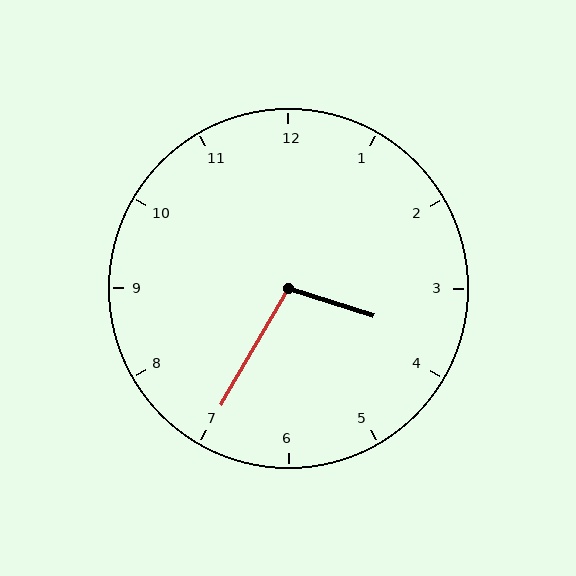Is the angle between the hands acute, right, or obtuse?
It is obtuse.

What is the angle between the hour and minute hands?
Approximately 102 degrees.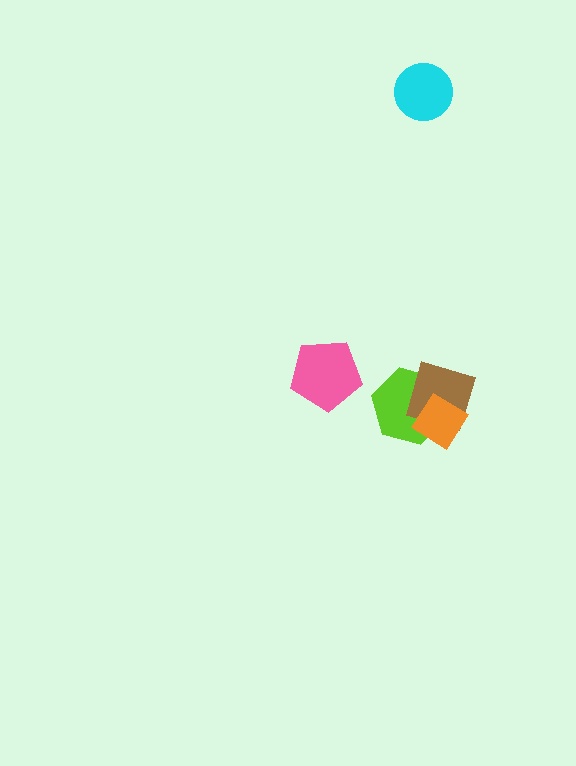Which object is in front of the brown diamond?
The orange diamond is in front of the brown diamond.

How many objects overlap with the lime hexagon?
2 objects overlap with the lime hexagon.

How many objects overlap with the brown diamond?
2 objects overlap with the brown diamond.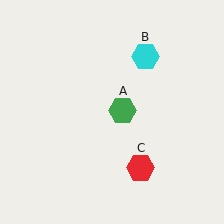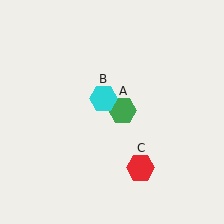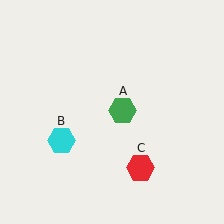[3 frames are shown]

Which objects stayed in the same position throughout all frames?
Green hexagon (object A) and red hexagon (object C) remained stationary.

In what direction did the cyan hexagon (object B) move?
The cyan hexagon (object B) moved down and to the left.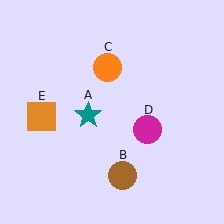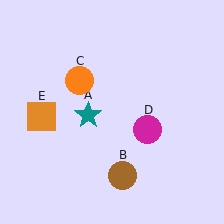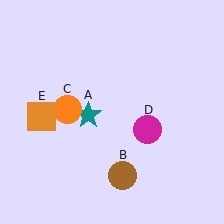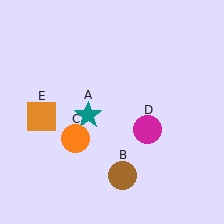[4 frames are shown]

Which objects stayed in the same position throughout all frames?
Teal star (object A) and brown circle (object B) and magenta circle (object D) and orange square (object E) remained stationary.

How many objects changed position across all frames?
1 object changed position: orange circle (object C).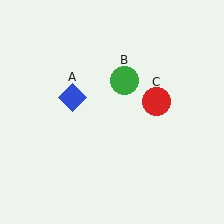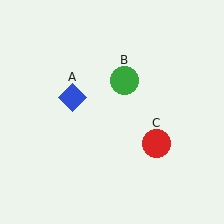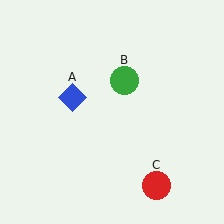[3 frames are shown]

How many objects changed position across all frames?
1 object changed position: red circle (object C).